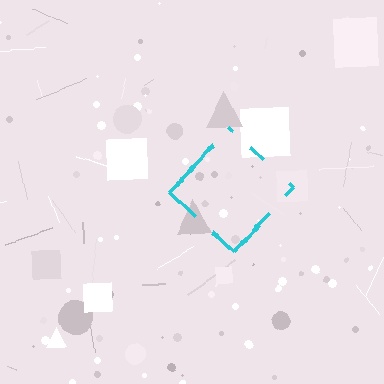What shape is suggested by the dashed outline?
The dashed outline suggests a diamond.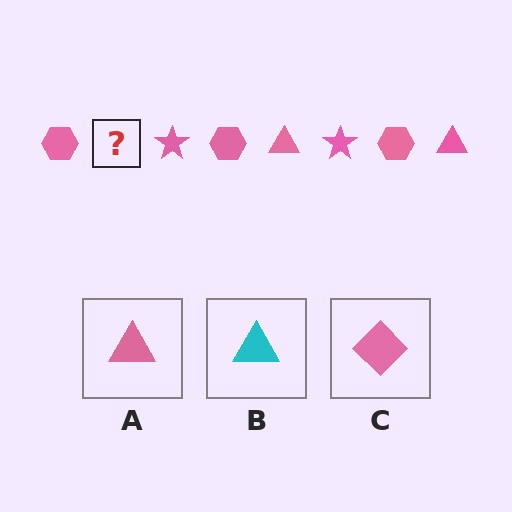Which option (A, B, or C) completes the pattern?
A.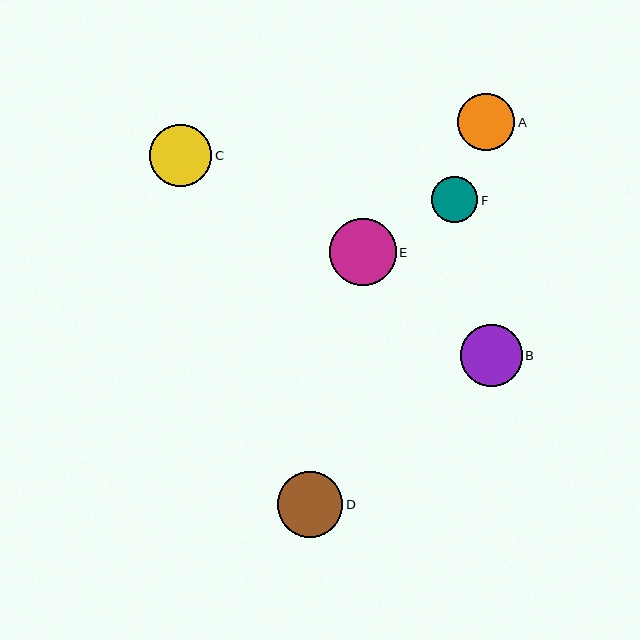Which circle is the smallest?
Circle F is the smallest with a size of approximately 46 pixels.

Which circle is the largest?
Circle E is the largest with a size of approximately 67 pixels.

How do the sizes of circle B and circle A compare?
Circle B and circle A are approximately the same size.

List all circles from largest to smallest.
From largest to smallest: E, D, B, C, A, F.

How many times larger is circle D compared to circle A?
Circle D is approximately 1.1 times the size of circle A.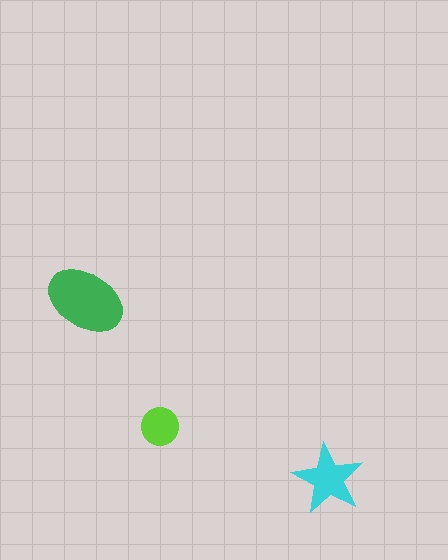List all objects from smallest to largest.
The lime circle, the cyan star, the green ellipse.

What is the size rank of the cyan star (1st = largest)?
2nd.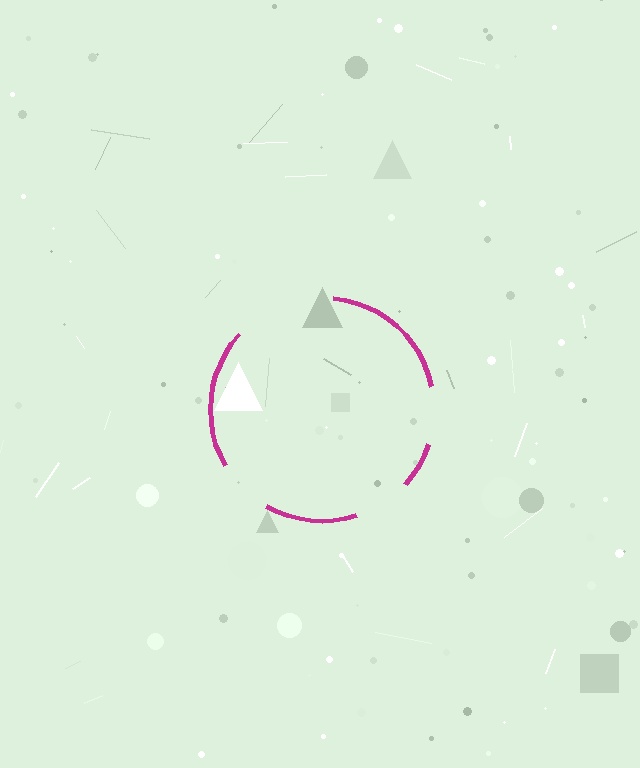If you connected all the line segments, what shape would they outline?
They would outline a circle.